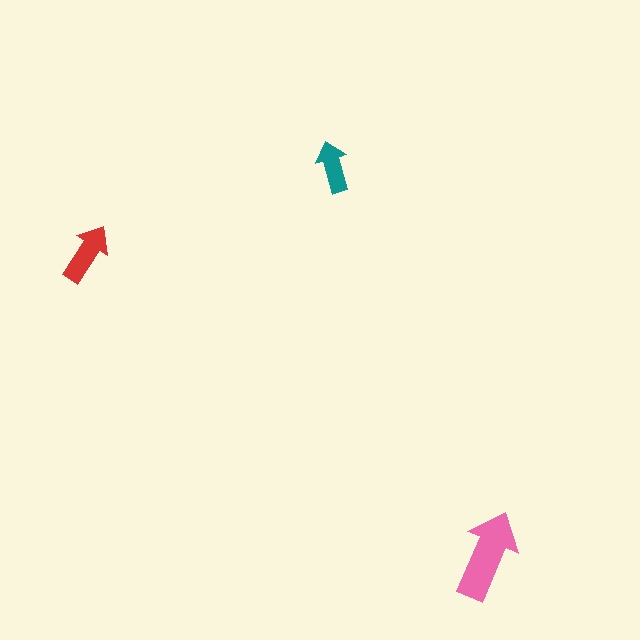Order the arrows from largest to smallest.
the pink one, the red one, the teal one.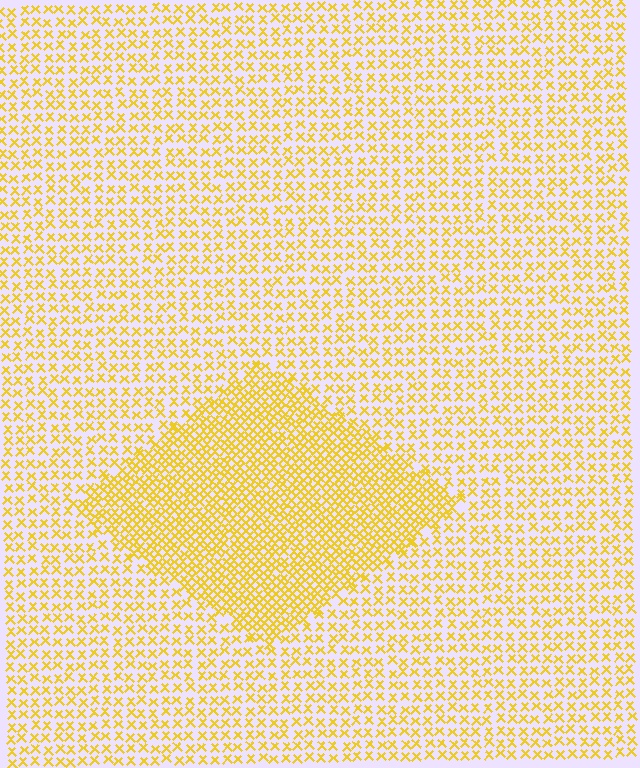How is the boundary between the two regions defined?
The boundary is defined by a change in element density (approximately 2.0x ratio). All elements are the same color, size, and shape.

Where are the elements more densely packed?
The elements are more densely packed inside the diamond boundary.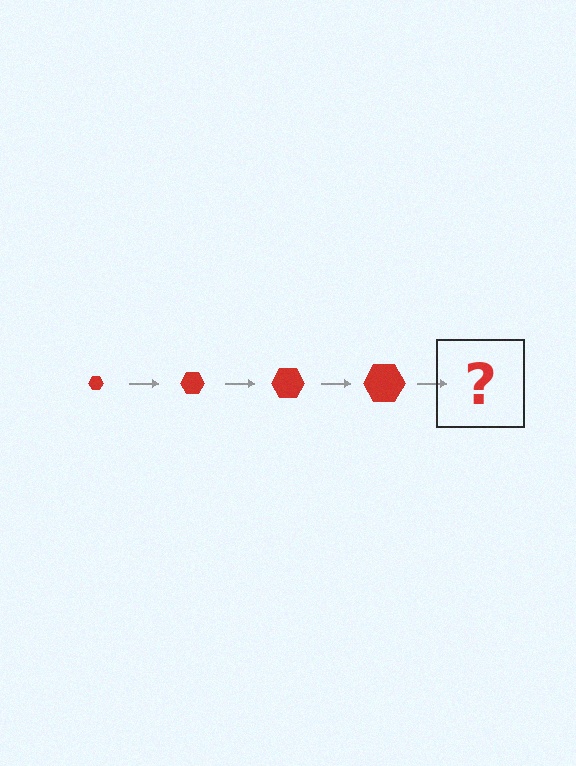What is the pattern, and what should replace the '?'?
The pattern is that the hexagon gets progressively larger each step. The '?' should be a red hexagon, larger than the previous one.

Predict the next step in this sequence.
The next step is a red hexagon, larger than the previous one.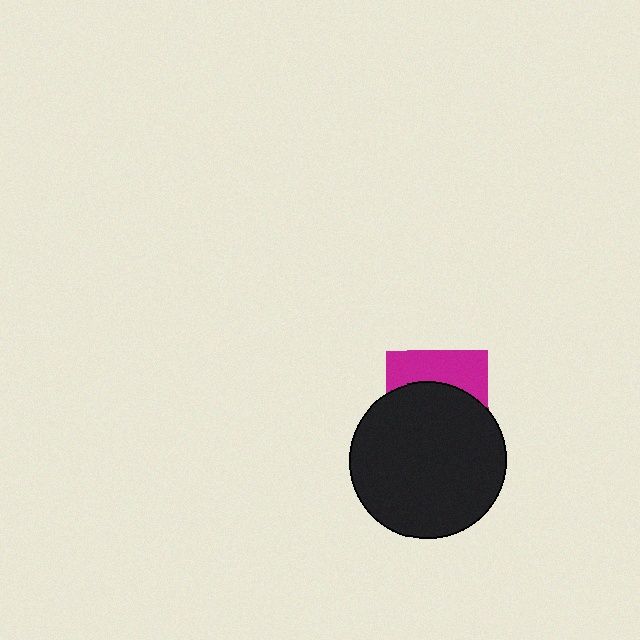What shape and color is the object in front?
The object in front is a black circle.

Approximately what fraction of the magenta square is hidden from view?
Roughly 64% of the magenta square is hidden behind the black circle.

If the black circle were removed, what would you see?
You would see the complete magenta square.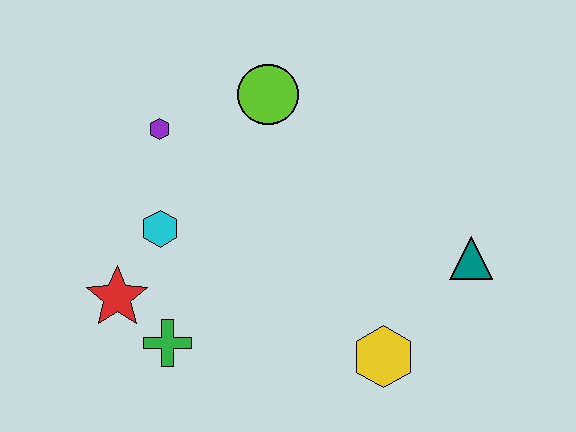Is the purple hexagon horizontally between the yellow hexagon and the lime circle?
No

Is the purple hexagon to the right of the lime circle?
No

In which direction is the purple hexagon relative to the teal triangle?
The purple hexagon is to the left of the teal triangle.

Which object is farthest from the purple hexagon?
The teal triangle is farthest from the purple hexagon.